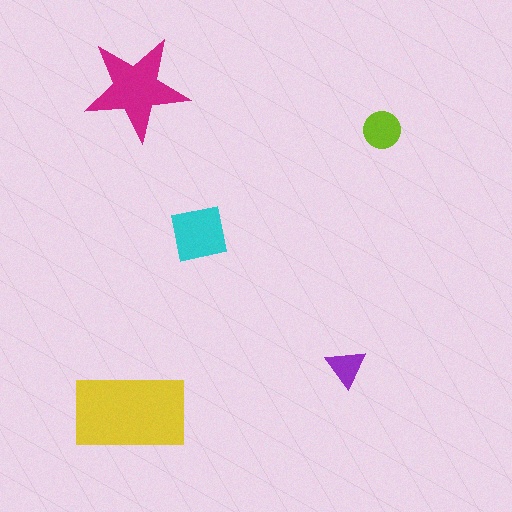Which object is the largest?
The yellow rectangle.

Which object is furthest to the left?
The yellow rectangle is leftmost.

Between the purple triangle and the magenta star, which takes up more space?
The magenta star.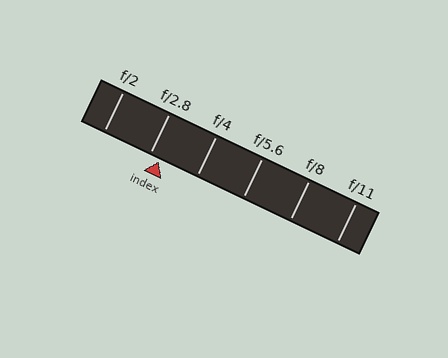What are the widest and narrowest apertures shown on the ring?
The widest aperture shown is f/2 and the narrowest is f/11.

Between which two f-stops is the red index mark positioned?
The index mark is between f/2.8 and f/4.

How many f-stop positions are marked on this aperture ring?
There are 6 f-stop positions marked.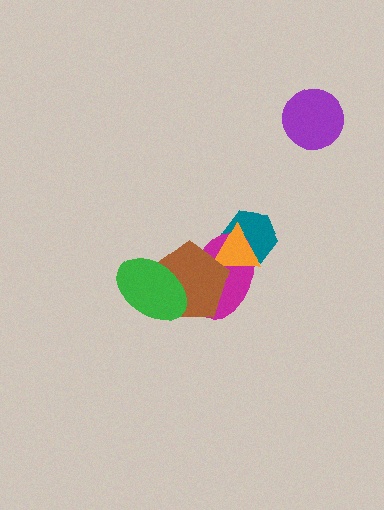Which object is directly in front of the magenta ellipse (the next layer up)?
The orange triangle is directly in front of the magenta ellipse.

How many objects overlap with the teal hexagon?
2 objects overlap with the teal hexagon.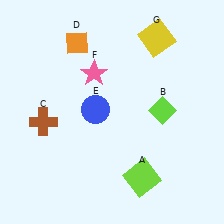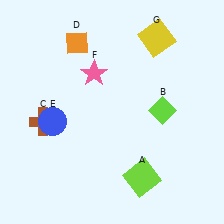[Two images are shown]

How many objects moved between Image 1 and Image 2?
1 object moved between the two images.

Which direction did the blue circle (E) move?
The blue circle (E) moved left.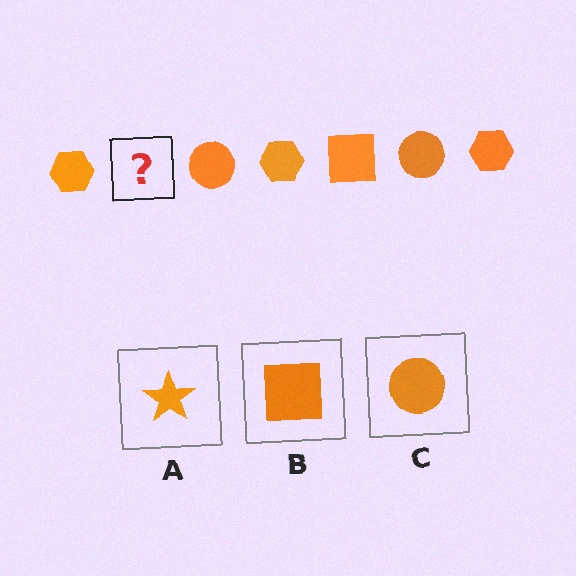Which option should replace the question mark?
Option B.